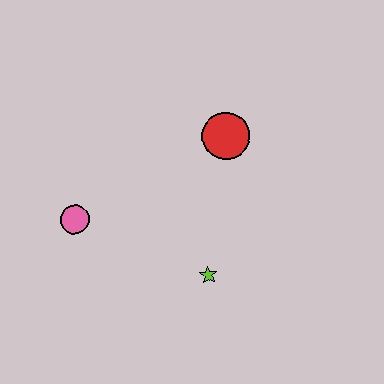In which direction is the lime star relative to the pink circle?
The lime star is to the right of the pink circle.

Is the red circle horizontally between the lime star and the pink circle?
No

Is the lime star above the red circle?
No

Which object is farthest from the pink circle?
The red circle is farthest from the pink circle.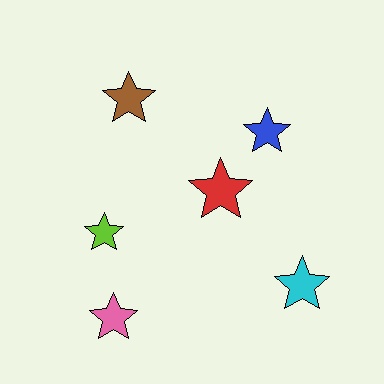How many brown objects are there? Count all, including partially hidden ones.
There is 1 brown object.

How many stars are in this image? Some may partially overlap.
There are 6 stars.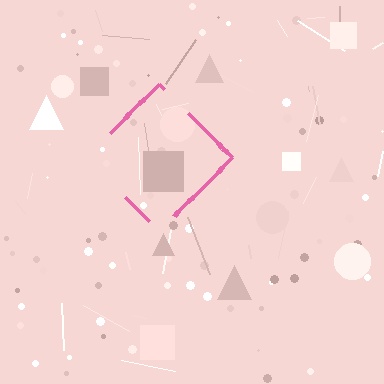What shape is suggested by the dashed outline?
The dashed outline suggests a diamond.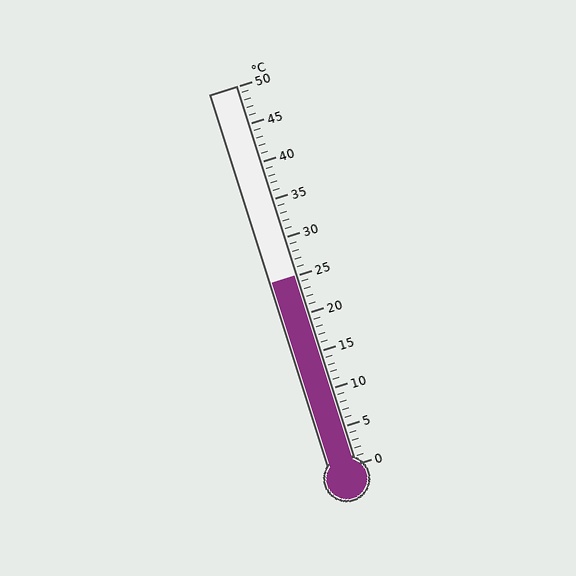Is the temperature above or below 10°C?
The temperature is above 10°C.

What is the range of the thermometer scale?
The thermometer scale ranges from 0°C to 50°C.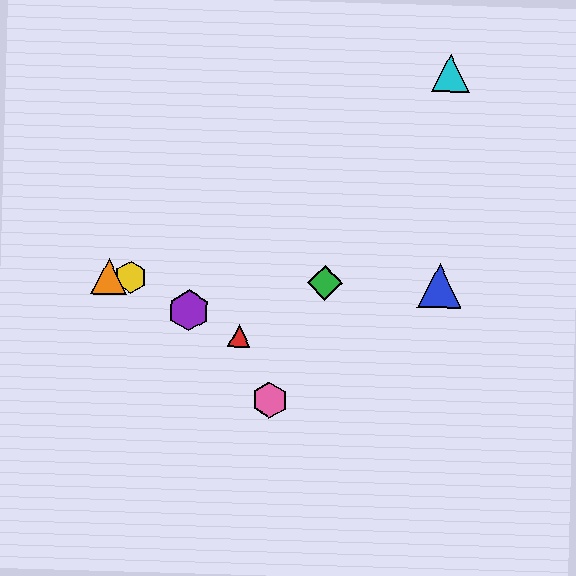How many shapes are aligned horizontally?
4 shapes (the blue triangle, the green diamond, the yellow hexagon, the orange triangle) are aligned horizontally.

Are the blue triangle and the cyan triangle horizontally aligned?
No, the blue triangle is at y≈286 and the cyan triangle is at y≈73.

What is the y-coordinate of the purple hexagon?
The purple hexagon is at y≈310.